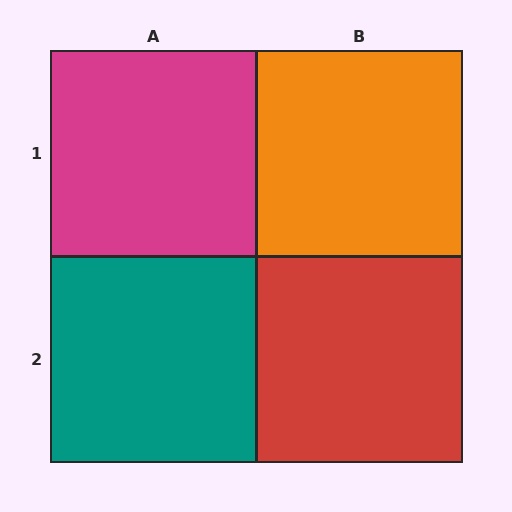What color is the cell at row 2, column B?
Red.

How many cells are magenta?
1 cell is magenta.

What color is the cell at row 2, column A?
Teal.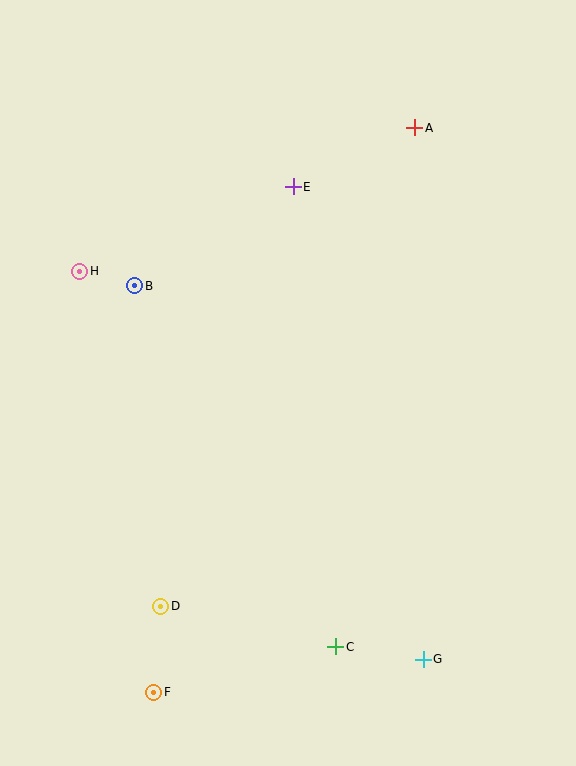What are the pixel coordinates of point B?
Point B is at (135, 286).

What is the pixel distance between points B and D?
The distance between B and D is 322 pixels.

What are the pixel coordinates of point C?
Point C is at (336, 647).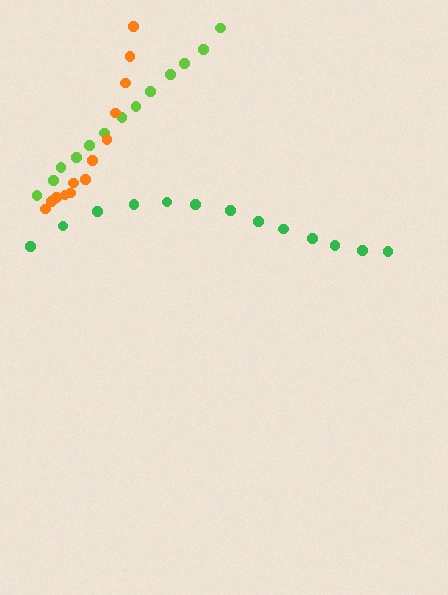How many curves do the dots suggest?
There are 3 distinct paths.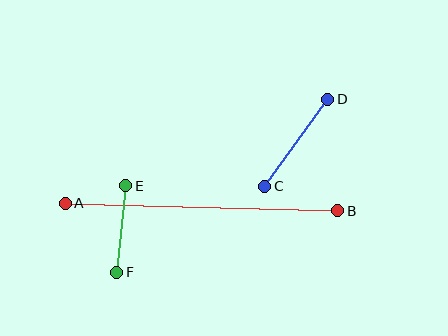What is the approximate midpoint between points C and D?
The midpoint is at approximately (296, 143) pixels.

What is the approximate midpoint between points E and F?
The midpoint is at approximately (121, 229) pixels.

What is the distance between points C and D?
The distance is approximately 107 pixels.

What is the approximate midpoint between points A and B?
The midpoint is at approximately (201, 207) pixels.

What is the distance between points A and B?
The distance is approximately 272 pixels.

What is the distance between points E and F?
The distance is approximately 87 pixels.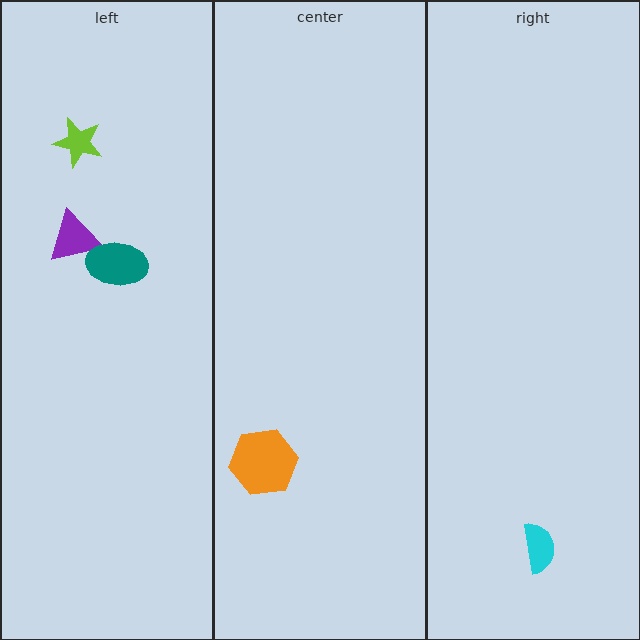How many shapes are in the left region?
3.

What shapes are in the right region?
The cyan semicircle.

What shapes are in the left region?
The purple triangle, the lime star, the teal ellipse.